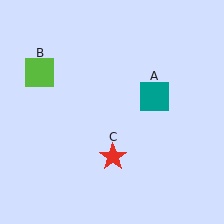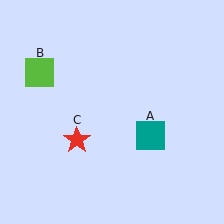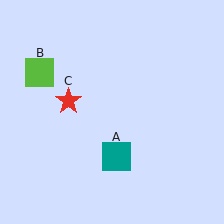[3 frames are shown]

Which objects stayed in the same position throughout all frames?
Lime square (object B) remained stationary.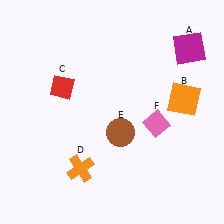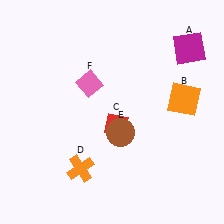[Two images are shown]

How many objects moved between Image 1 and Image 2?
2 objects moved between the two images.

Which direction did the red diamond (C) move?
The red diamond (C) moved right.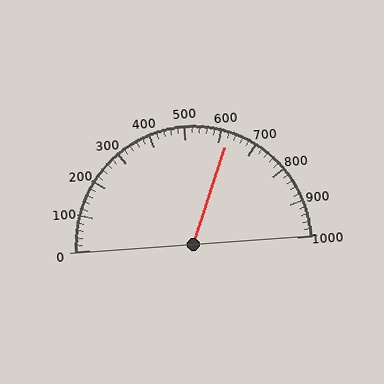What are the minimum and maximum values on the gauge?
The gauge ranges from 0 to 1000.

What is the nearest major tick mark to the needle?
The nearest major tick mark is 600.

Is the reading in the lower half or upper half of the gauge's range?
The reading is in the upper half of the range (0 to 1000).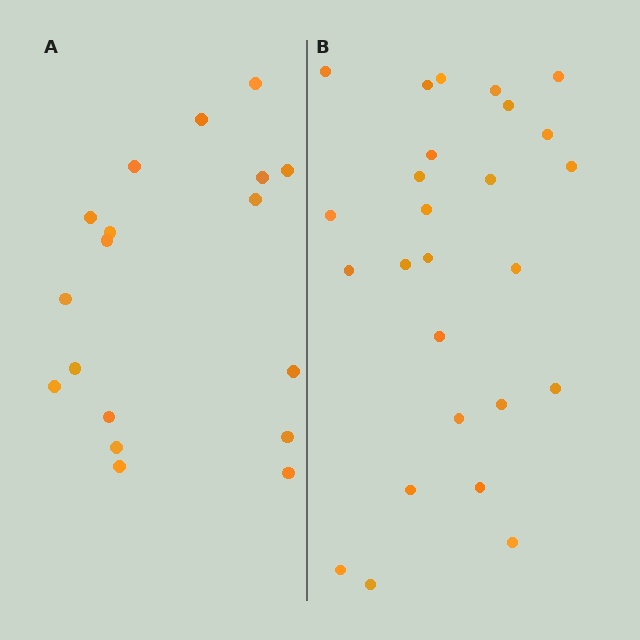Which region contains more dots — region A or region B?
Region B (the right region) has more dots.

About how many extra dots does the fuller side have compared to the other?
Region B has roughly 8 or so more dots than region A.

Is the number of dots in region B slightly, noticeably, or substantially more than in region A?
Region B has noticeably more, but not dramatically so. The ratio is roughly 1.4 to 1.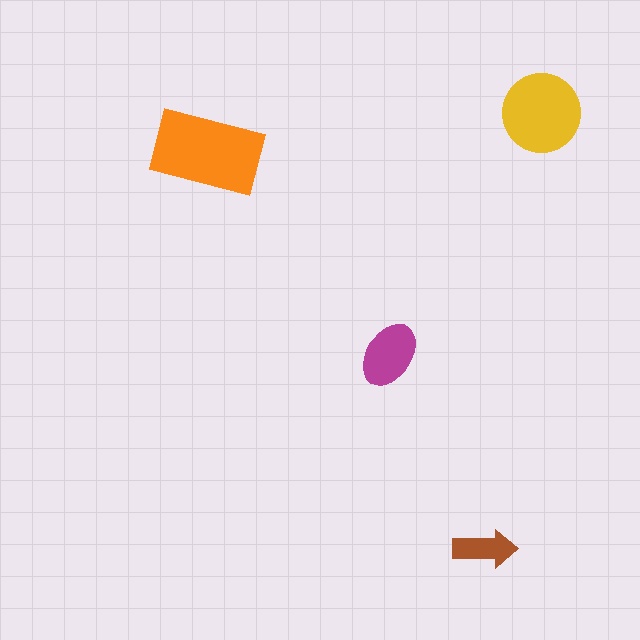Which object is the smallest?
The brown arrow.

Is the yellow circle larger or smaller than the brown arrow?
Larger.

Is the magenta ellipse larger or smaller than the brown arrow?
Larger.